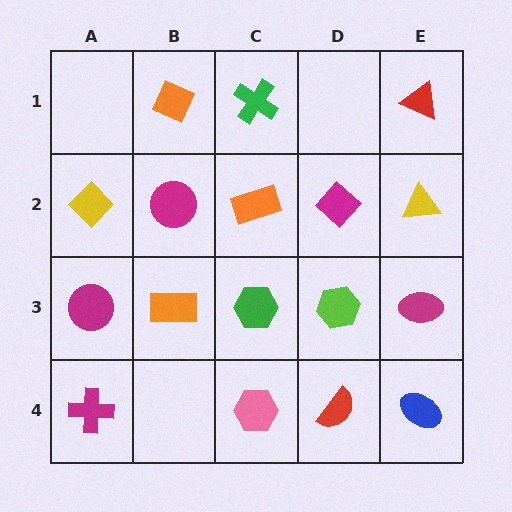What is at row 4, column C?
A pink hexagon.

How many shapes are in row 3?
5 shapes.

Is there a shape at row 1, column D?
No, that cell is empty.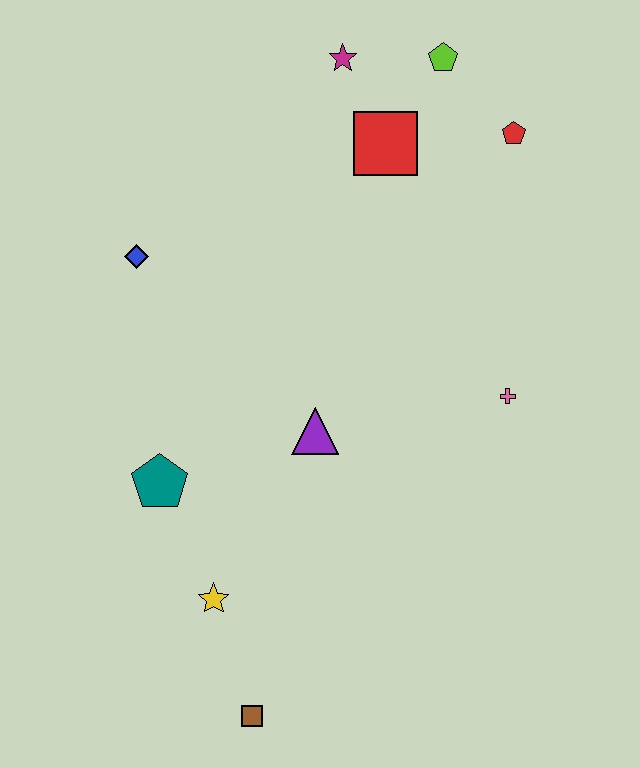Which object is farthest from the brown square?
The lime pentagon is farthest from the brown square.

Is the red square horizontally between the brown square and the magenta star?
No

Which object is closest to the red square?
The magenta star is closest to the red square.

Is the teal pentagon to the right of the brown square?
No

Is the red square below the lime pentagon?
Yes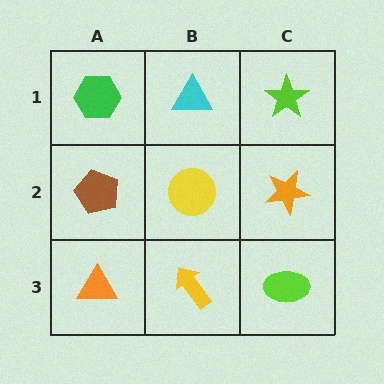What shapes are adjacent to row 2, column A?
A green hexagon (row 1, column A), an orange triangle (row 3, column A), a yellow circle (row 2, column B).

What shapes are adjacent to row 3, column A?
A brown pentagon (row 2, column A), a yellow arrow (row 3, column B).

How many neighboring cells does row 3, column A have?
2.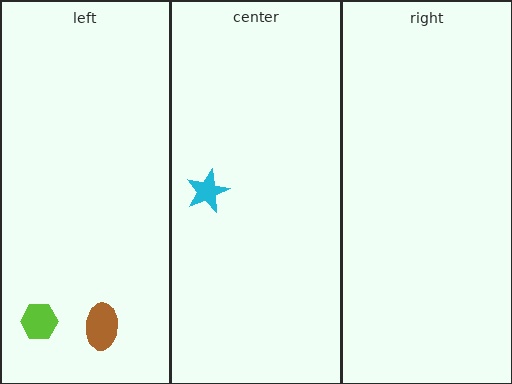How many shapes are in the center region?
1.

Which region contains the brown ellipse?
The left region.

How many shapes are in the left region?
2.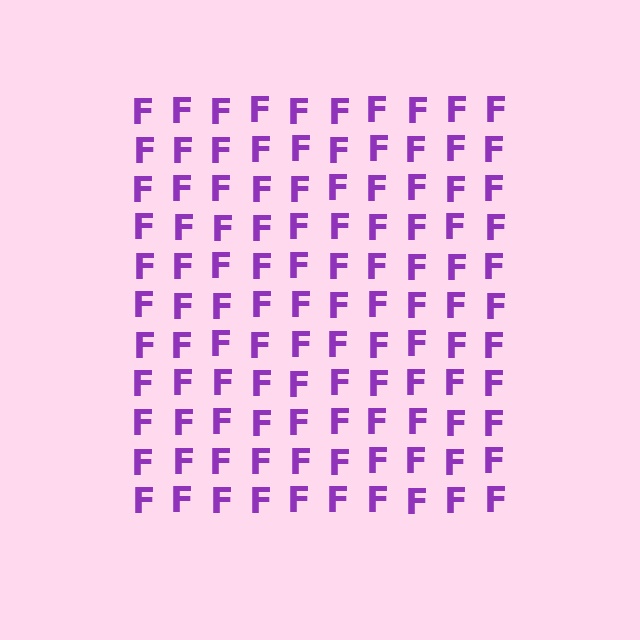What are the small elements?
The small elements are letter F's.